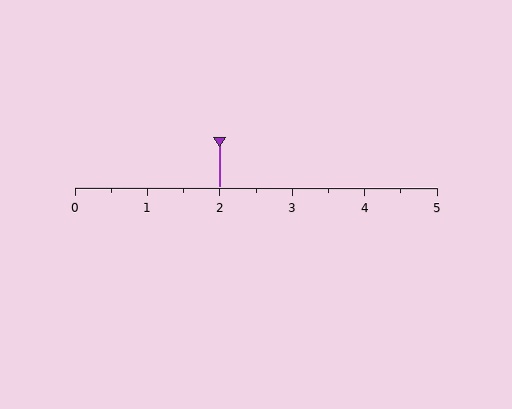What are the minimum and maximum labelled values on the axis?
The axis runs from 0 to 5.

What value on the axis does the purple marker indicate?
The marker indicates approximately 2.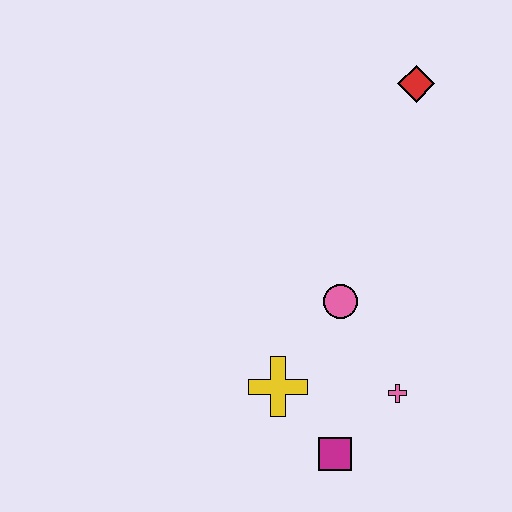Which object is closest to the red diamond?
The pink circle is closest to the red diamond.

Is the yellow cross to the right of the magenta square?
No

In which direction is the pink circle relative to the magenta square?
The pink circle is above the magenta square.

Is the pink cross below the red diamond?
Yes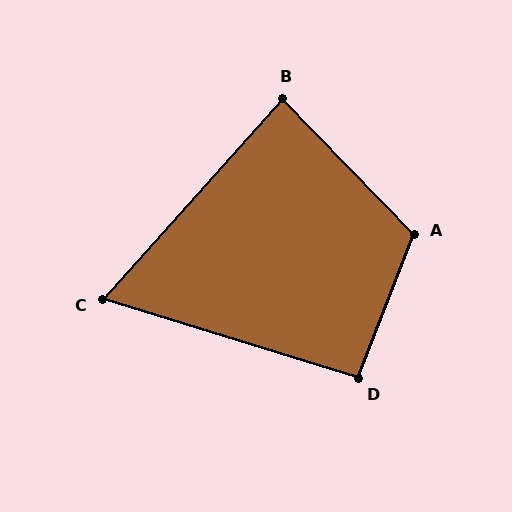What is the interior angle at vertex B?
Approximately 86 degrees (approximately right).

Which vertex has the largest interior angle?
A, at approximately 115 degrees.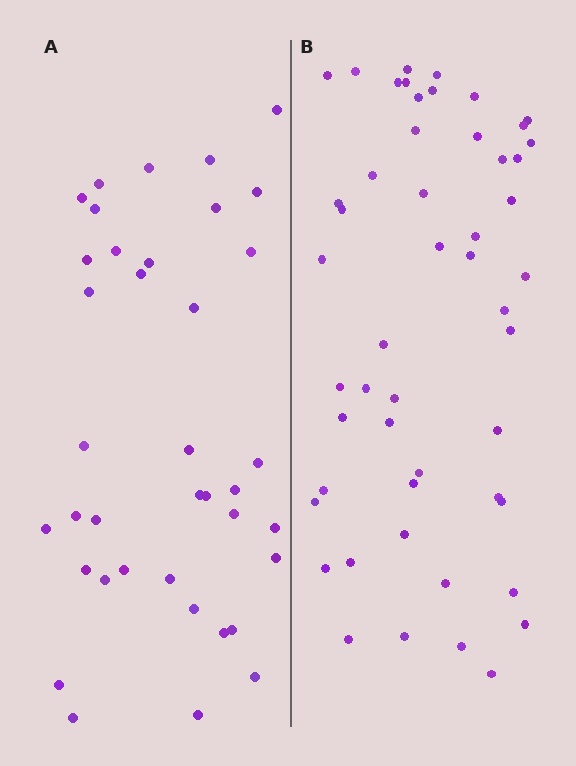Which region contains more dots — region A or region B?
Region B (the right region) has more dots.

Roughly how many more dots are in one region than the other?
Region B has approximately 15 more dots than region A.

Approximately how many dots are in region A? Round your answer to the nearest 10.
About 40 dots. (The exact count is 38, which rounds to 40.)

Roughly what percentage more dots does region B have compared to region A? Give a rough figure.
About 35% more.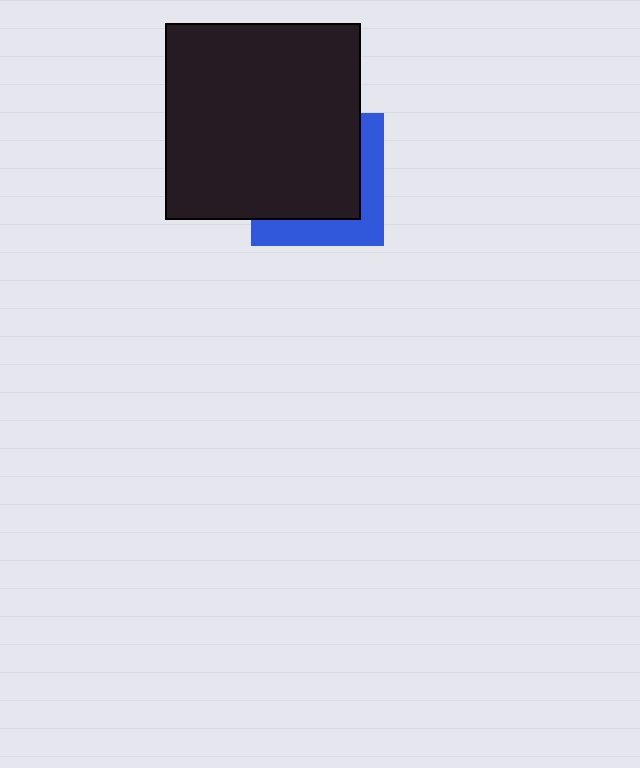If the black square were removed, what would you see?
You would see the complete blue square.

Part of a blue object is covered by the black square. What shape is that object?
It is a square.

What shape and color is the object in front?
The object in front is a black square.